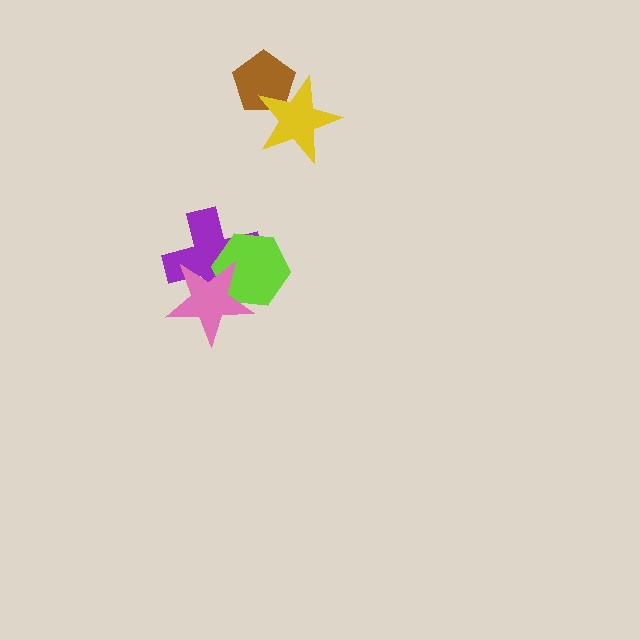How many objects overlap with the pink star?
2 objects overlap with the pink star.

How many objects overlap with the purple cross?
2 objects overlap with the purple cross.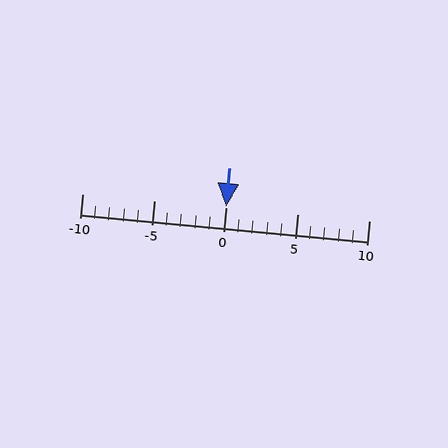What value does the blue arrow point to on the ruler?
The blue arrow points to approximately 0.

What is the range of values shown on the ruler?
The ruler shows values from -10 to 10.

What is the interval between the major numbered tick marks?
The major tick marks are spaced 5 units apart.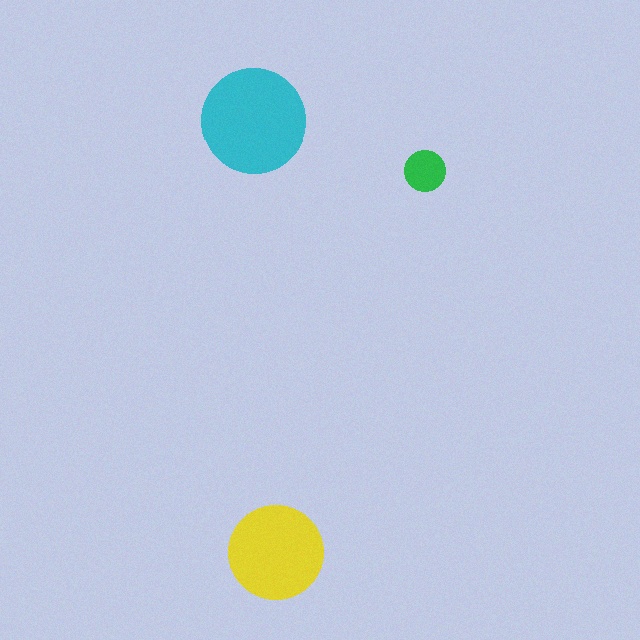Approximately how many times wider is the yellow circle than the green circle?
About 2.5 times wider.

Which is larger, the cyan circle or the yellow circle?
The cyan one.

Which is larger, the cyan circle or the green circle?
The cyan one.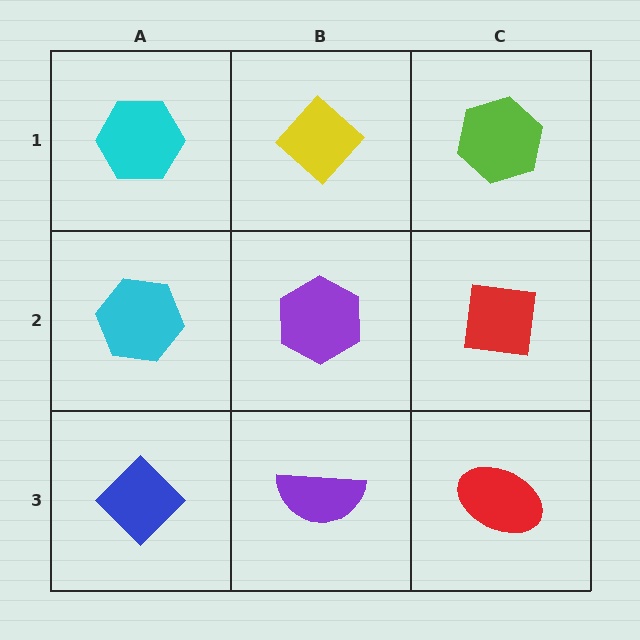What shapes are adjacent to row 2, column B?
A yellow diamond (row 1, column B), a purple semicircle (row 3, column B), a cyan hexagon (row 2, column A), a red square (row 2, column C).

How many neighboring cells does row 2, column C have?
3.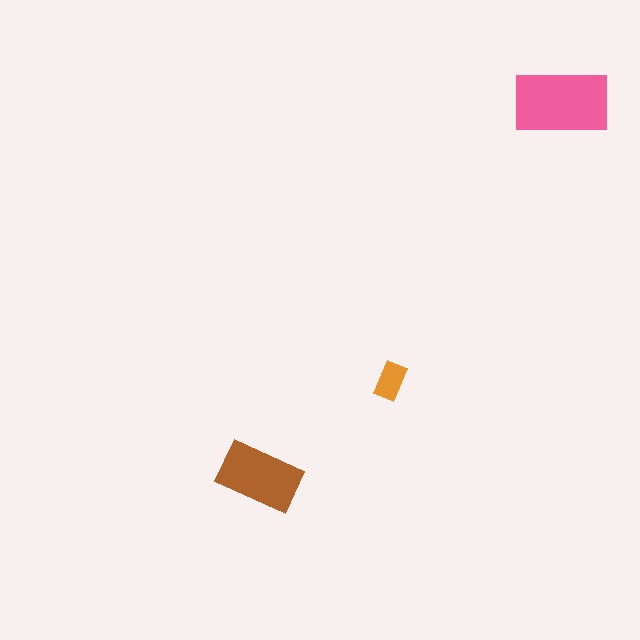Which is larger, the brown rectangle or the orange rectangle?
The brown one.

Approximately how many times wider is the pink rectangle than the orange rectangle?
About 2.5 times wider.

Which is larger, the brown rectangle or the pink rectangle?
The pink one.